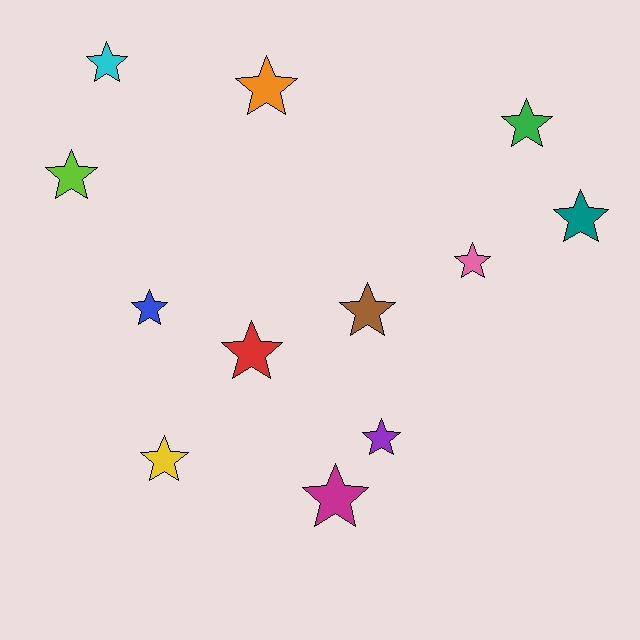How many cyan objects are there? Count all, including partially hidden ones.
There is 1 cyan object.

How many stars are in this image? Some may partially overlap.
There are 12 stars.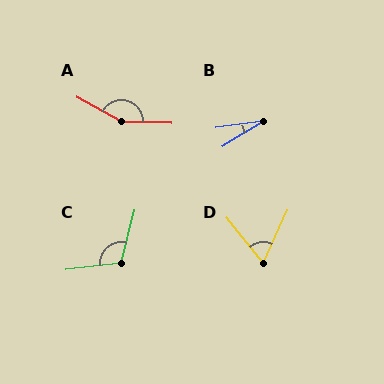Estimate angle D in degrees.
Approximately 64 degrees.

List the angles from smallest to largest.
B (23°), D (64°), C (111°), A (154°).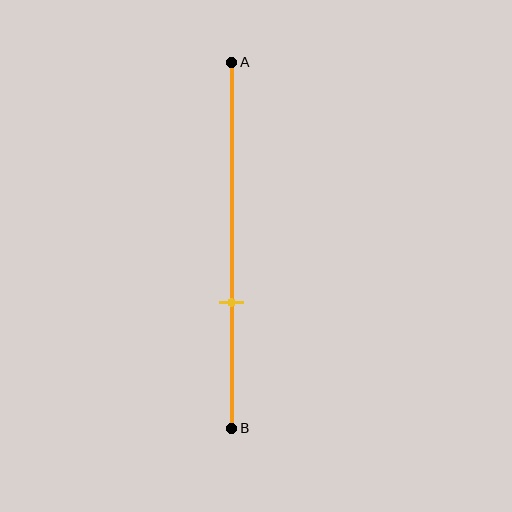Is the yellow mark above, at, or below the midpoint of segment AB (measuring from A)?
The yellow mark is below the midpoint of segment AB.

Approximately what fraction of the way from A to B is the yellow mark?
The yellow mark is approximately 65% of the way from A to B.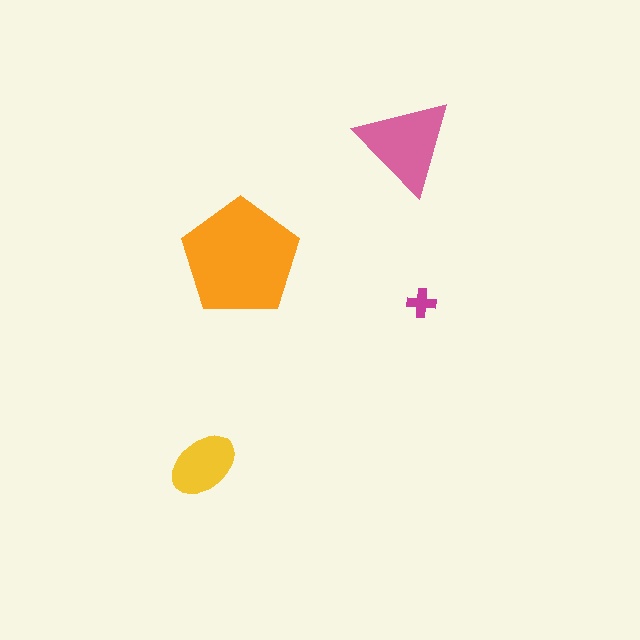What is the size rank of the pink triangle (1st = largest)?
2nd.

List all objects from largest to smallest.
The orange pentagon, the pink triangle, the yellow ellipse, the magenta cross.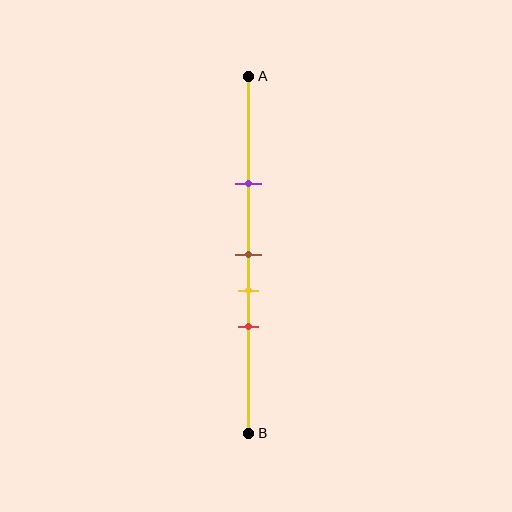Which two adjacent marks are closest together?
The brown and yellow marks are the closest adjacent pair.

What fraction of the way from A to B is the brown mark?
The brown mark is approximately 50% (0.5) of the way from A to B.